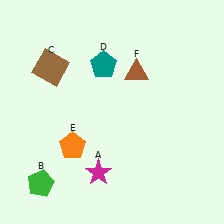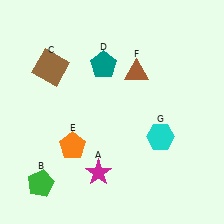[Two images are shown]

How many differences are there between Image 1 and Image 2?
There is 1 difference between the two images.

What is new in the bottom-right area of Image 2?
A cyan hexagon (G) was added in the bottom-right area of Image 2.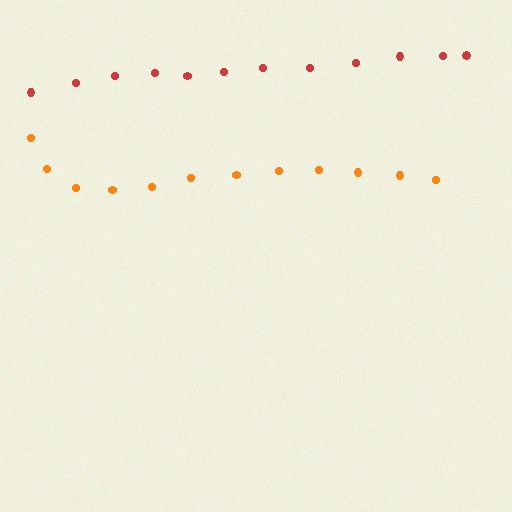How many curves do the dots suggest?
There are 2 distinct paths.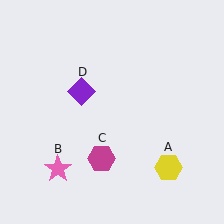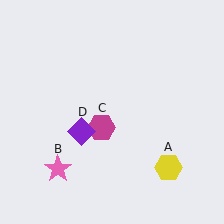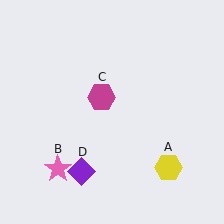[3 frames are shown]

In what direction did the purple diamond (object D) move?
The purple diamond (object D) moved down.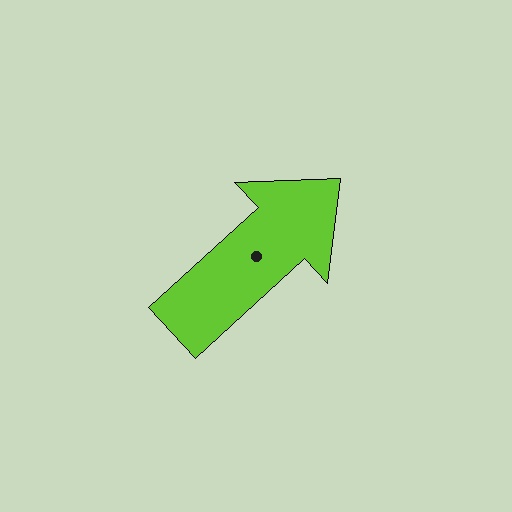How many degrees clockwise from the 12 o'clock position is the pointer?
Approximately 47 degrees.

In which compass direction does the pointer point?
Northeast.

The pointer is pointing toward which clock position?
Roughly 2 o'clock.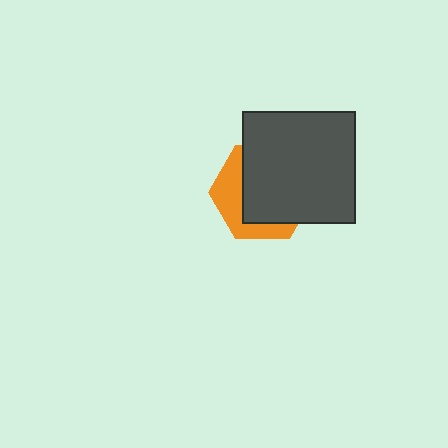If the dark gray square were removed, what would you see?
You would see the complete orange hexagon.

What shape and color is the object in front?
The object in front is a dark gray square.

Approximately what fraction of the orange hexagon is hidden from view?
Roughly 65% of the orange hexagon is hidden behind the dark gray square.